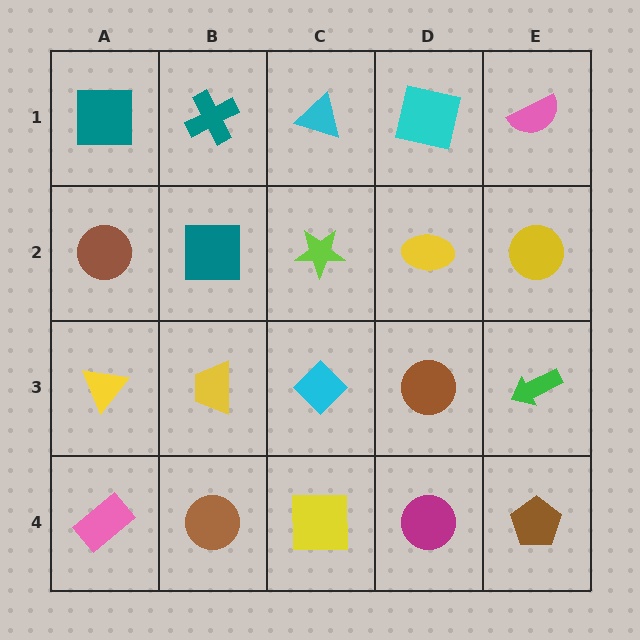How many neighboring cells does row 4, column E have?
2.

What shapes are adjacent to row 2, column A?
A teal square (row 1, column A), a yellow triangle (row 3, column A), a teal square (row 2, column B).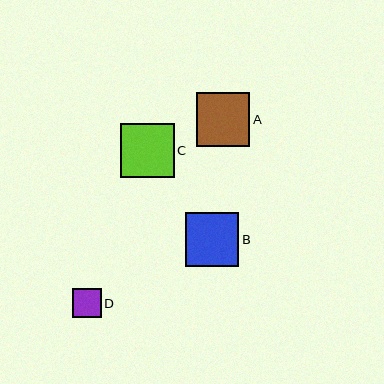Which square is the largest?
Square C is the largest with a size of approximately 54 pixels.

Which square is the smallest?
Square D is the smallest with a size of approximately 29 pixels.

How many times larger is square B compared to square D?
Square B is approximately 1.9 times the size of square D.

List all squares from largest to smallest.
From largest to smallest: C, A, B, D.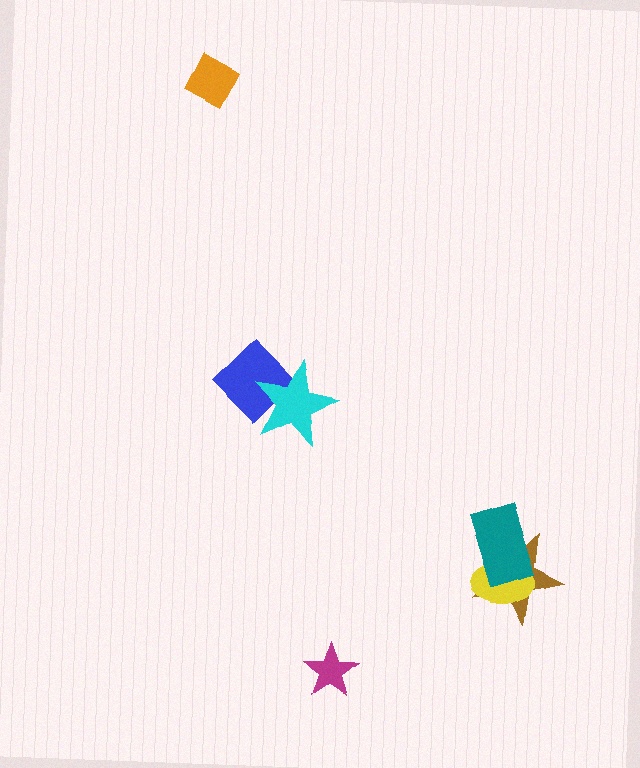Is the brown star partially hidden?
Yes, it is partially covered by another shape.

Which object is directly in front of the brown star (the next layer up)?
The yellow ellipse is directly in front of the brown star.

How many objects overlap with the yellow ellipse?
2 objects overlap with the yellow ellipse.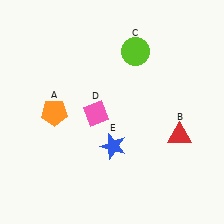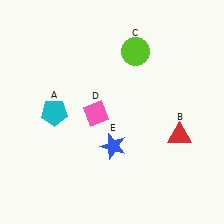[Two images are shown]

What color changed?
The pentagon (A) changed from orange in Image 1 to cyan in Image 2.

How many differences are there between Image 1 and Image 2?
There is 1 difference between the two images.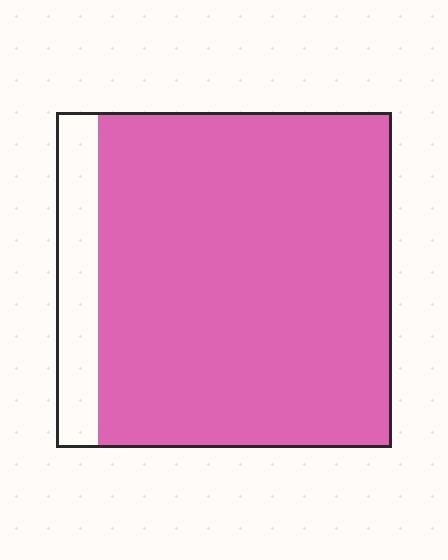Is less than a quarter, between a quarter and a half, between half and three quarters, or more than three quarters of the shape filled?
More than three quarters.